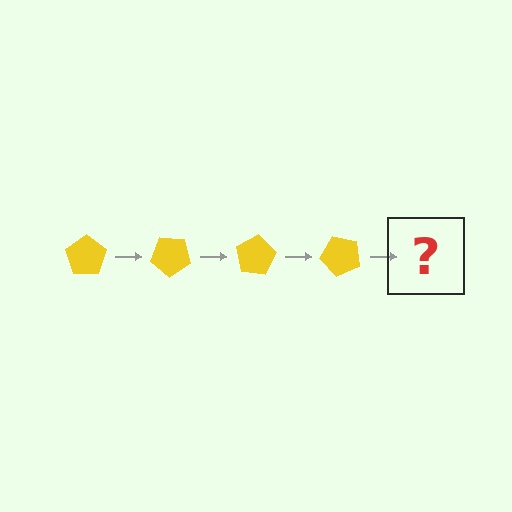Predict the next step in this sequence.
The next step is a yellow pentagon rotated 160 degrees.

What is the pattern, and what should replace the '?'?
The pattern is that the pentagon rotates 40 degrees each step. The '?' should be a yellow pentagon rotated 160 degrees.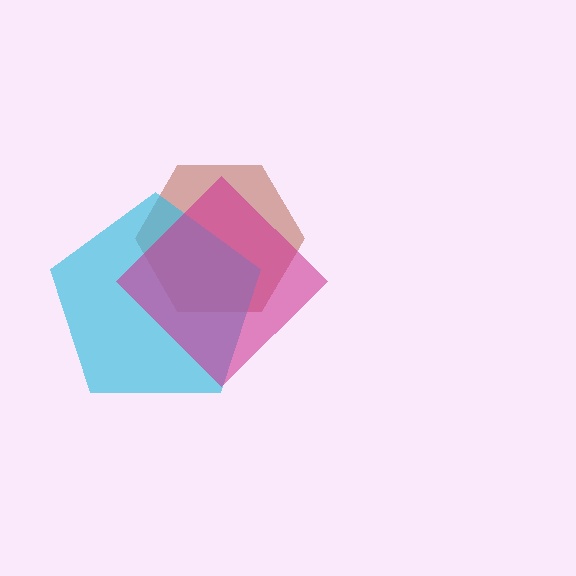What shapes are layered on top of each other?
The layered shapes are: a brown hexagon, a cyan pentagon, a magenta diamond.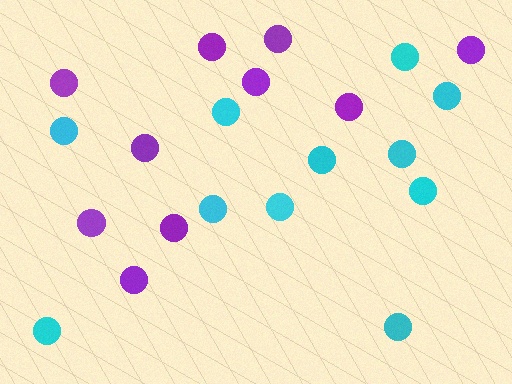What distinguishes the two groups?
There are 2 groups: one group of cyan circles (11) and one group of purple circles (10).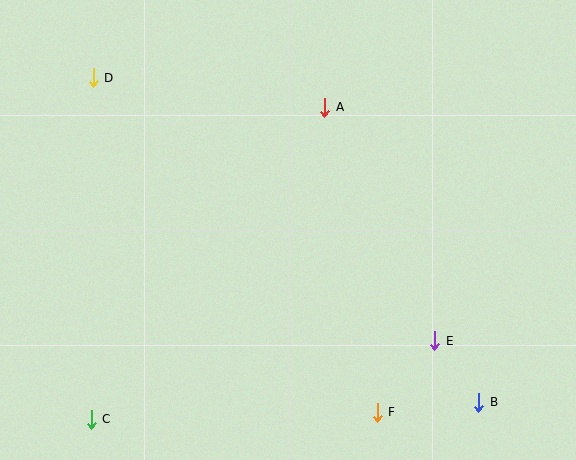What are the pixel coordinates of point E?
Point E is at (435, 341).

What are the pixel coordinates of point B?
Point B is at (479, 402).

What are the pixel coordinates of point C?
Point C is at (91, 419).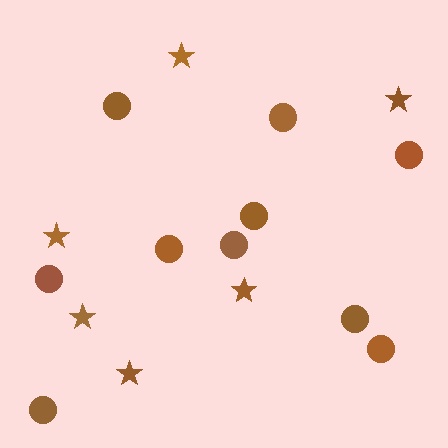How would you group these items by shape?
There are 2 groups: one group of stars (6) and one group of circles (10).